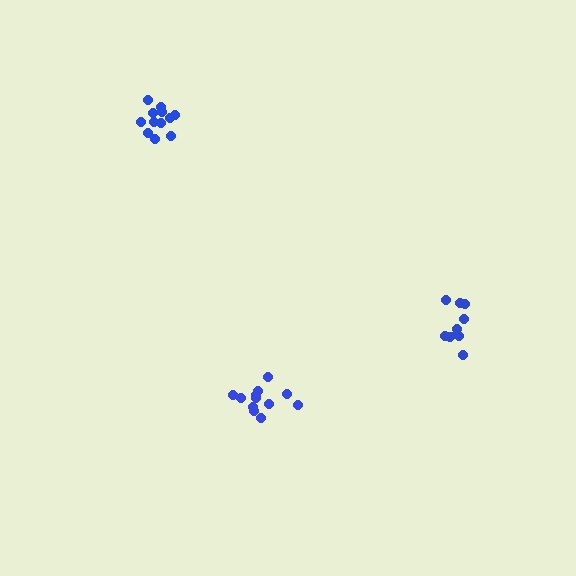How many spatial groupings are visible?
There are 3 spatial groupings.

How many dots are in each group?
Group 1: 10 dots, Group 2: 12 dots, Group 3: 12 dots (34 total).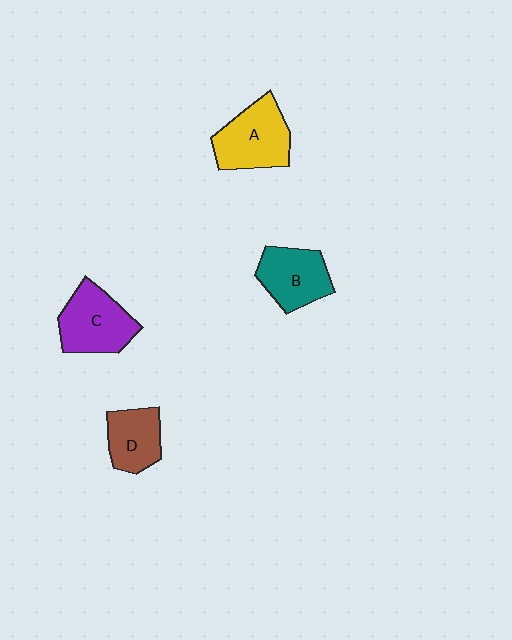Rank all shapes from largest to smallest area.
From largest to smallest: A (yellow), C (purple), B (teal), D (brown).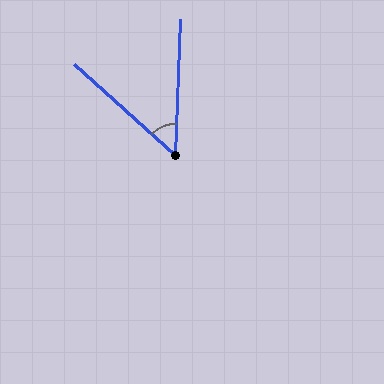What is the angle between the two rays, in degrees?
Approximately 51 degrees.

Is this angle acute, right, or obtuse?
It is acute.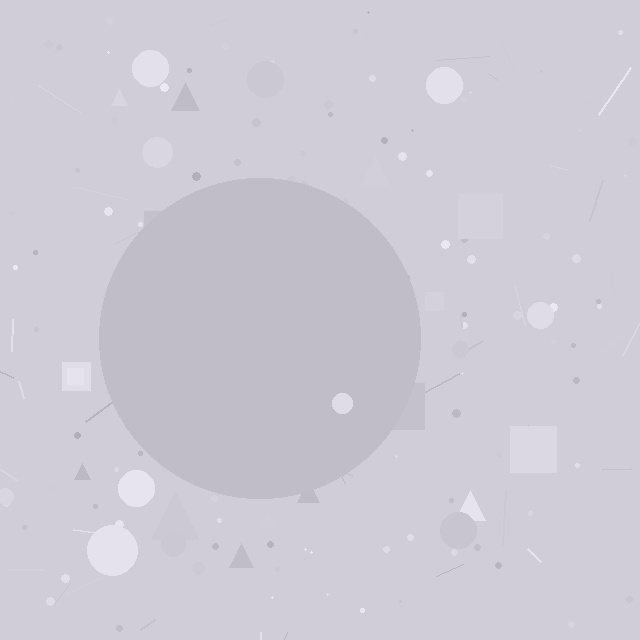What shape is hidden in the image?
A circle is hidden in the image.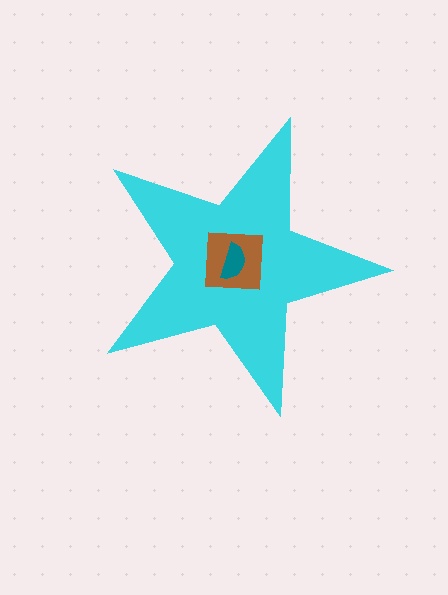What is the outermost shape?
The cyan star.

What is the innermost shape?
The teal semicircle.